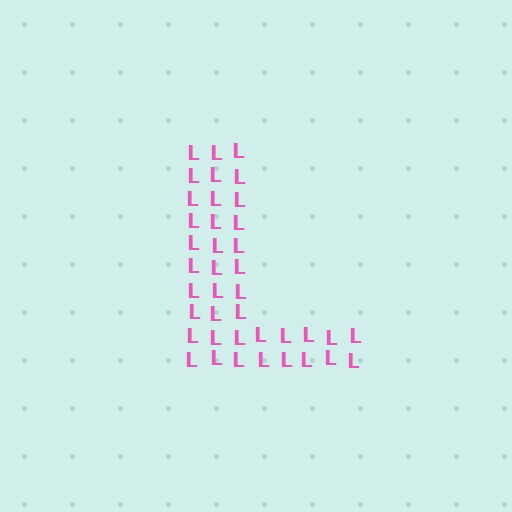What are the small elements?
The small elements are letter L's.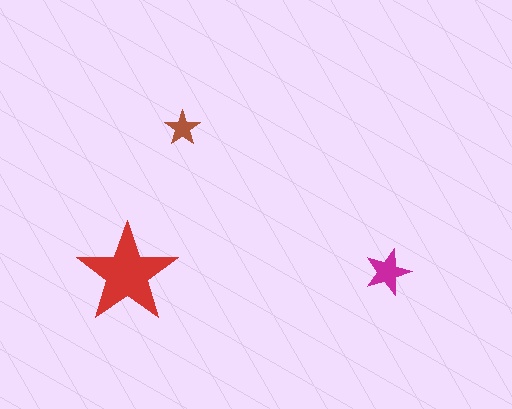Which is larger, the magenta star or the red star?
The red one.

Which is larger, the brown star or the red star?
The red one.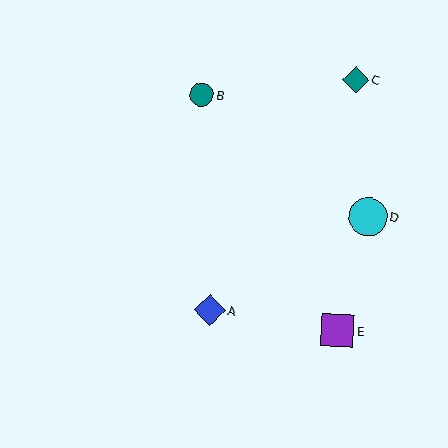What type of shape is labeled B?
Shape B is a teal circle.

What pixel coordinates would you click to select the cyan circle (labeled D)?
Click at (368, 216) to select the cyan circle D.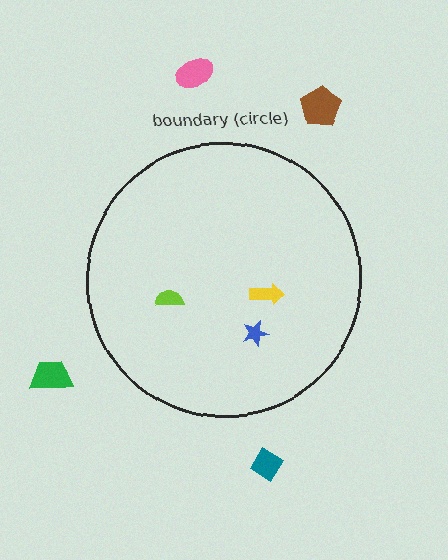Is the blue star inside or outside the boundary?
Inside.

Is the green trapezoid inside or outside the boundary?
Outside.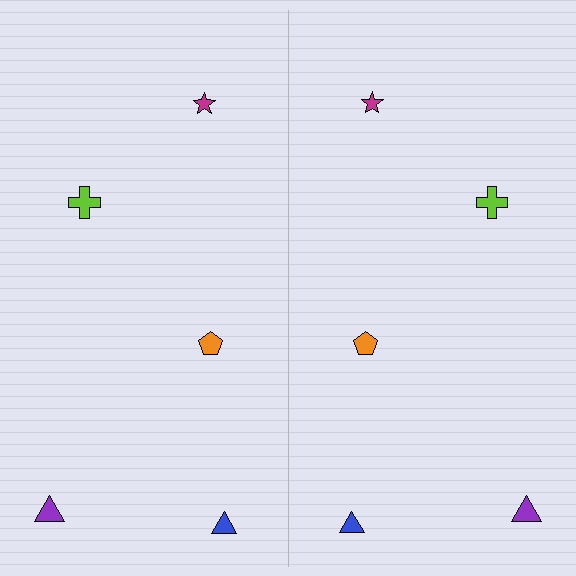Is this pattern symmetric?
Yes, this pattern has bilateral (reflection) symmetry.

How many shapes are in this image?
There are 10 shapes in this image.